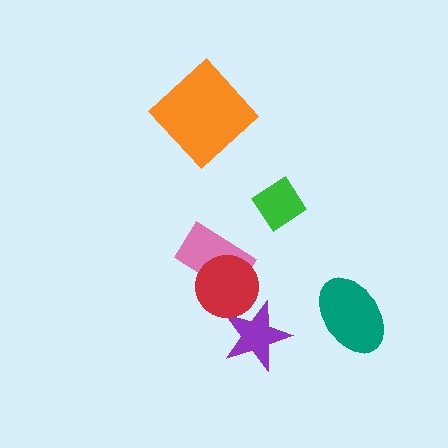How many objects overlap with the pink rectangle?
1 object overlaps with the pink rectangle.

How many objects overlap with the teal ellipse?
0 objects overlap with the teal ellipse.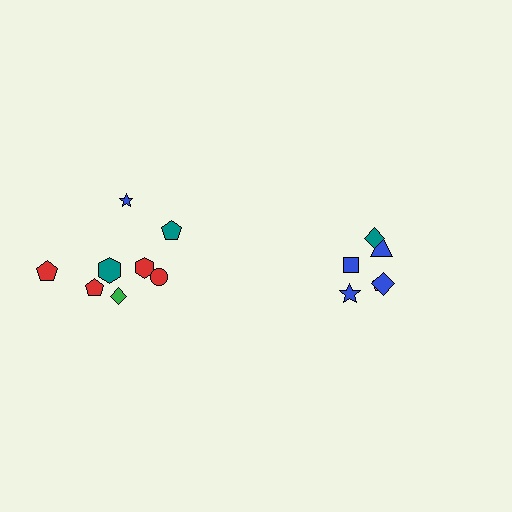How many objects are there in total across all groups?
There are 14 objects.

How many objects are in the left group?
There are 8 objects.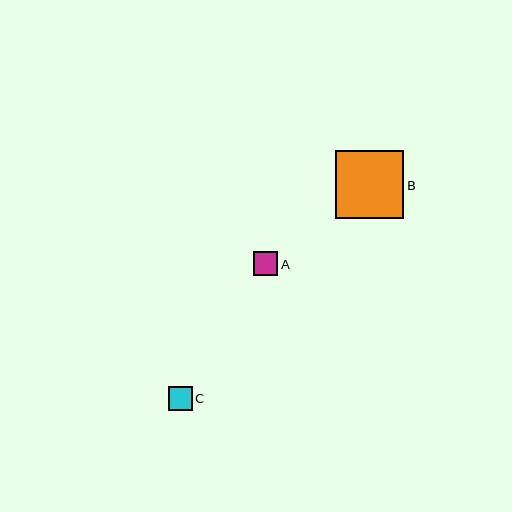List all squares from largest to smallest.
From largest to smallest: B, A, C.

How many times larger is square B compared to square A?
Square B is approximately 2.8 times the size of square A.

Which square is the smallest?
Square C is the smallest with a size of approximately 24 pixels.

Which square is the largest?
Square B is the largest with a size of approximately 68 pixels.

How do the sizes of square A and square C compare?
Square A and square C are approximately the same size.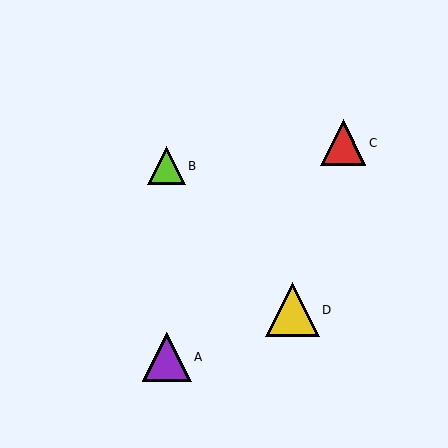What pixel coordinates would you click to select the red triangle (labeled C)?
Click at (343, 143) to select the red triangle C.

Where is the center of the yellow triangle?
The center of the yellow triangle is at (293, 310).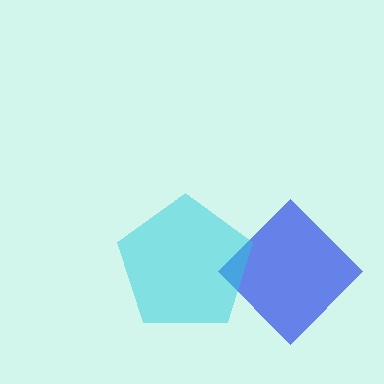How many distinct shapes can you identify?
There are 2 distinct shapes: a blue diamond, a cyan pentagon.